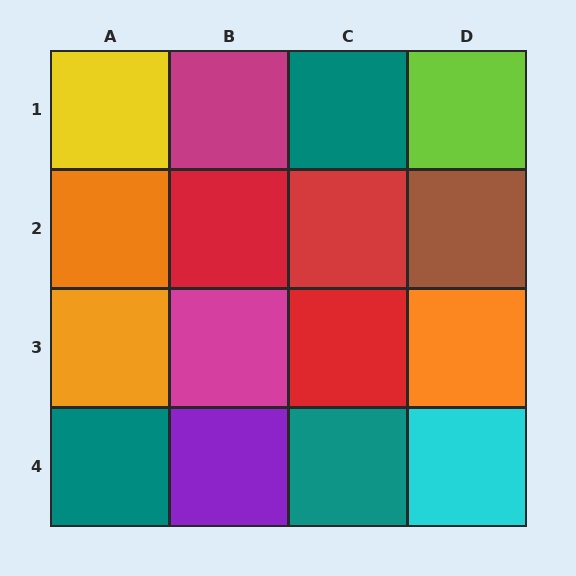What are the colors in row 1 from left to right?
Yellow, magenta, teal, lime.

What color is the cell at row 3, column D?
Orange.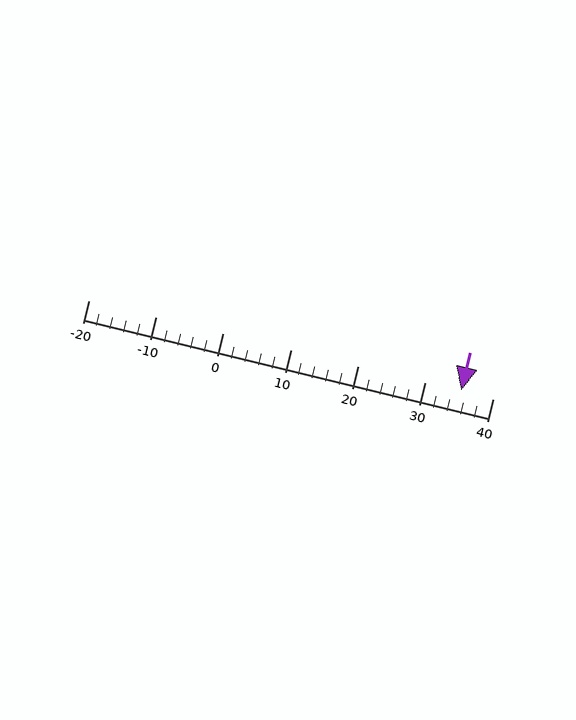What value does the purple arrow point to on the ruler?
The purple arrow points to approximately 35.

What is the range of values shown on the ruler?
The ruler shows values from -20 to 40.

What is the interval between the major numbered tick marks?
The major tick marks are spaced 10 units apart.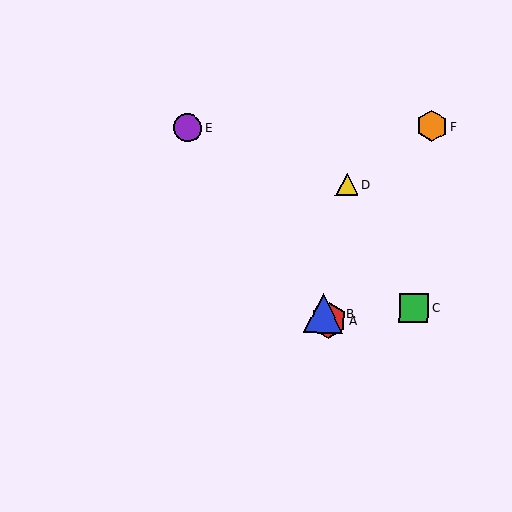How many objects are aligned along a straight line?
3 objects (A, B, E) are aligned along a straight line.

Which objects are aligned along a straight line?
Objects A, B, E are aligned along a straight line.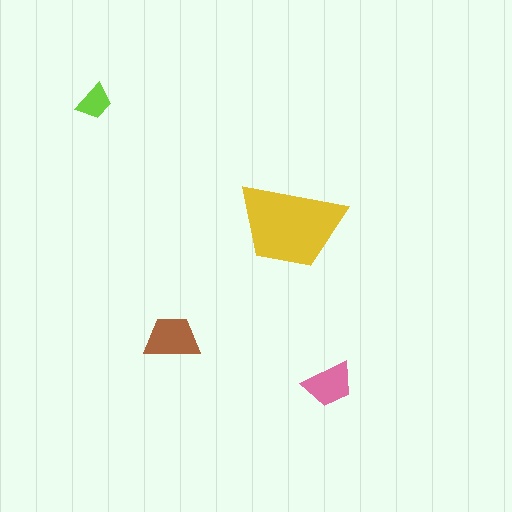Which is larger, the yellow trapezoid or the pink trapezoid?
The yellow one.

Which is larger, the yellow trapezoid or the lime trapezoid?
The yellow one.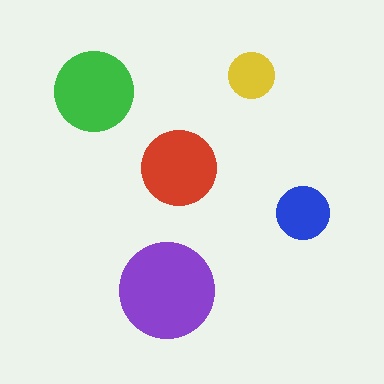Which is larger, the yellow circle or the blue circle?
The blue one.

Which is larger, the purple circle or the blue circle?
The purple one.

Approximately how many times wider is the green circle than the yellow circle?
About 1.5 times wider.